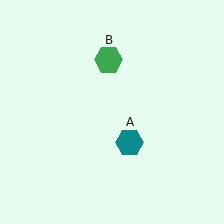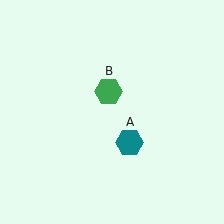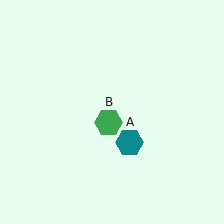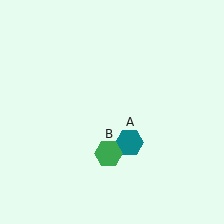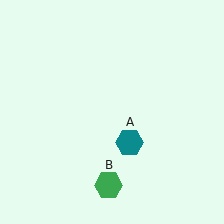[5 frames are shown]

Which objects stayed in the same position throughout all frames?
Teal hexagon (object A) remained stationary.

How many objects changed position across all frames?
1 object changed position: green hexagon (object B).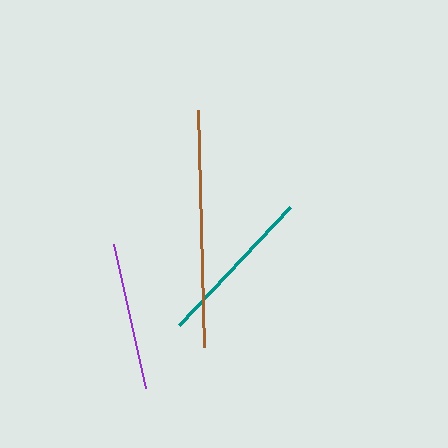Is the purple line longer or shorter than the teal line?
The teal line is longer than the purple line.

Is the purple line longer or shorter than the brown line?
The brown line is longer than the purple line.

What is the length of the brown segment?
The brown segment is approximately 237 pixels long.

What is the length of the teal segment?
The teal segment is approximately 162 pixels long.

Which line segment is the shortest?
The purple line is the shortest at approximately 148 pixels.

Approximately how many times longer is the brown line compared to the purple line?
The brown line is approximately 1.6 times the length of the purple line.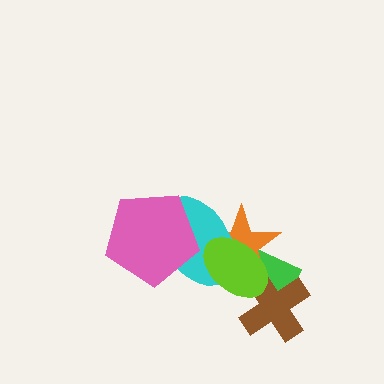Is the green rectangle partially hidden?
Yes, it is partially covered by another shape.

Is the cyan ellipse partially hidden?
Yes, it is partially covered by another shape.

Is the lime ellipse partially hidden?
No, no other shape covers it.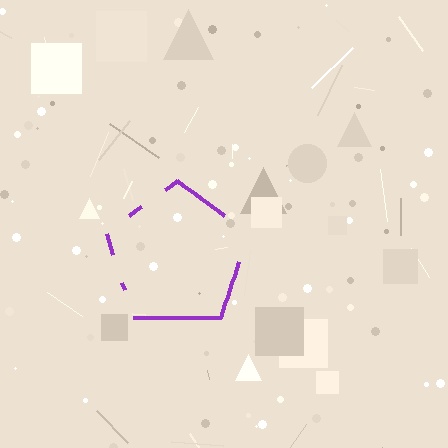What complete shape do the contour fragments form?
The contour fragments form a pentagon.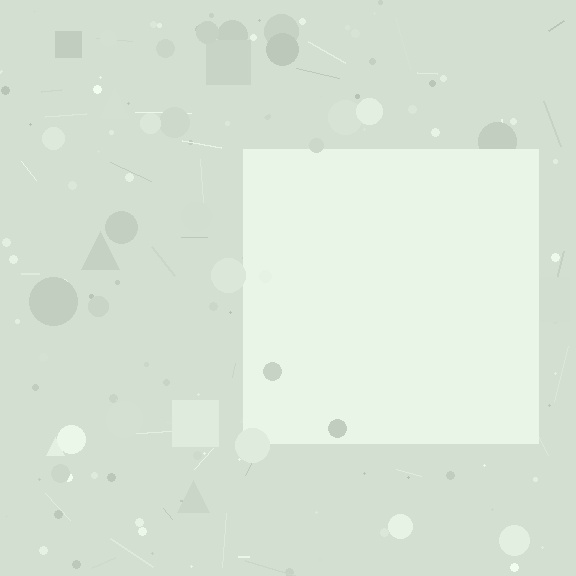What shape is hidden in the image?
A square is hidden in the image.